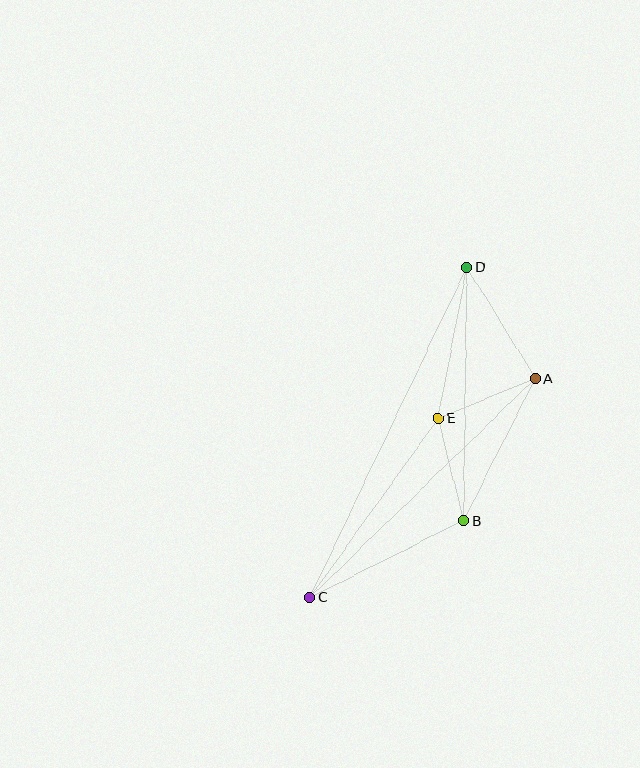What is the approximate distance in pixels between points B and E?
The distance between B and E is approximately 106 pixels.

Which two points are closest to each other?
Points A and E are closest to each other.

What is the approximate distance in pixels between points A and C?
The distance between A and C is approximately 314 pixels.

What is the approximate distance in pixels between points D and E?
The distance between D and E is approximately 154 pixels.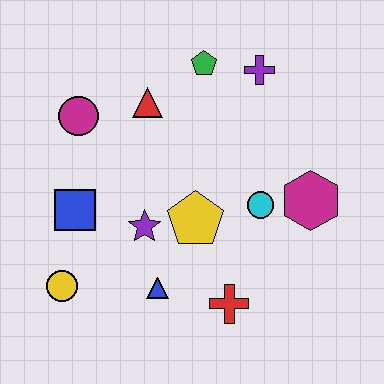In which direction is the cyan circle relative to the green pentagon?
The cyan circle is below the green pentagon.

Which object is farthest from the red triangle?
The red cross is farthest from the red triangle.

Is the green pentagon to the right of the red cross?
No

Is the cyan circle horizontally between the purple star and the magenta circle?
No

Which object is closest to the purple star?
The yellow pentagon is closest to the purple star.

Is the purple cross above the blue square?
Yes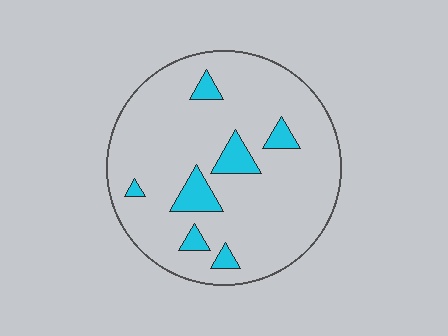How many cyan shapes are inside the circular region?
7.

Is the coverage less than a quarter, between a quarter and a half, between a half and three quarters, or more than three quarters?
Less than a quarter.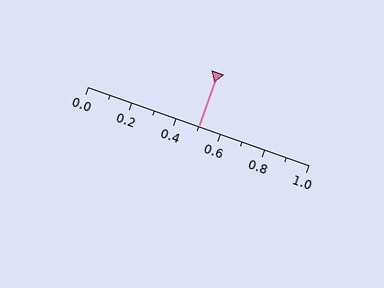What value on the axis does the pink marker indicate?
The marker indicates approximately 0.5.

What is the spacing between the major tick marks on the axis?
The major ticks are spaced 0.2 apart.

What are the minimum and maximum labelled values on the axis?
The axis runs from 0.0 to 1.0.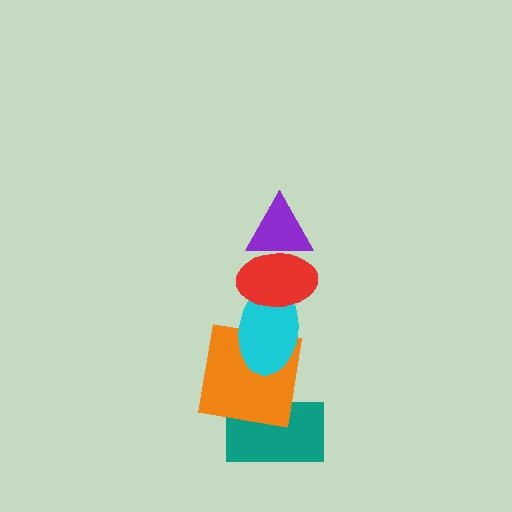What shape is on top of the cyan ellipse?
The red ellipse is on top of the cyan ellipse.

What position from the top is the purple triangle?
The purple triangle is 1st from the top.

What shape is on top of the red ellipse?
The purple triangle is on top of the red ellipse.